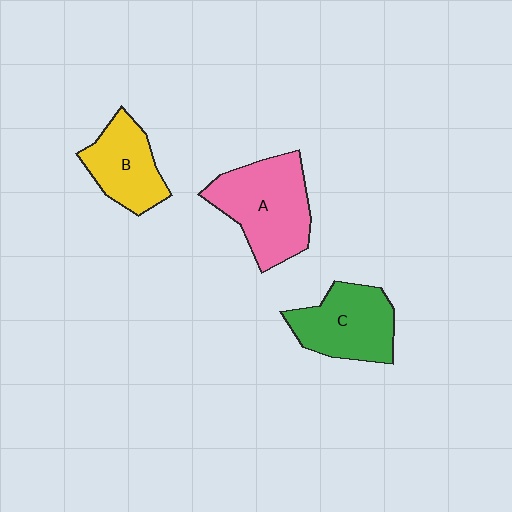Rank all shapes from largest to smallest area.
From largest to smallest: A (pink), C (green), B (yellow).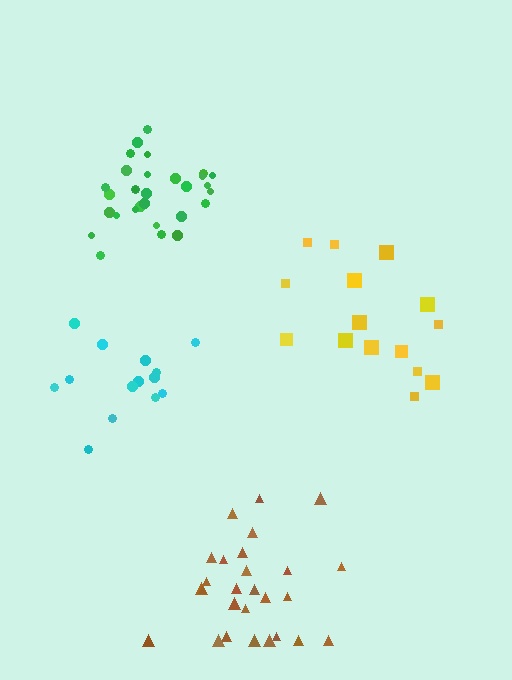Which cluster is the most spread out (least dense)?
Yellow.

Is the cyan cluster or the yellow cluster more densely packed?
Cyan.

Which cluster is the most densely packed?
Green.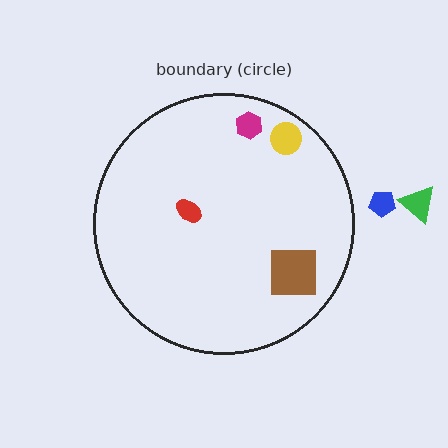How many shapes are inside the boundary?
4 inside, 2 outside.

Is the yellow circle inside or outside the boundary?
Inside.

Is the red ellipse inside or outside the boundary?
Inside.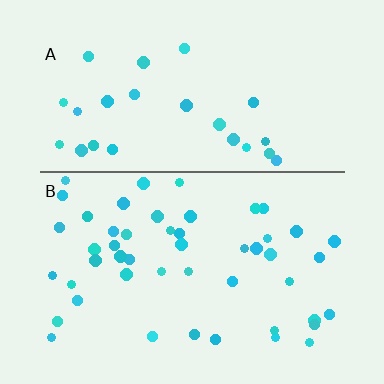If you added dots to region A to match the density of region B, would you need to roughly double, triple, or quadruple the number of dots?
Approximately double.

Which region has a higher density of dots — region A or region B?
B (the bottom).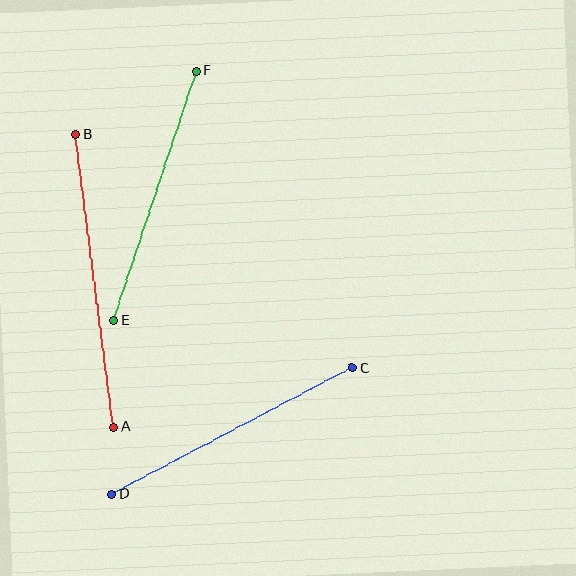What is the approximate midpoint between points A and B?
The midpoint is at approximately (95, 281) pixels.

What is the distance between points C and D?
The distance is approximately 272 pixels.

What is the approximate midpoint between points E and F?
The midpoint is at approximately (155, 196) pixels.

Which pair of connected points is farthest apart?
Points A and B are farthest apart.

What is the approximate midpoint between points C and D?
The midpoint is at approximately (232, 431) pixels.